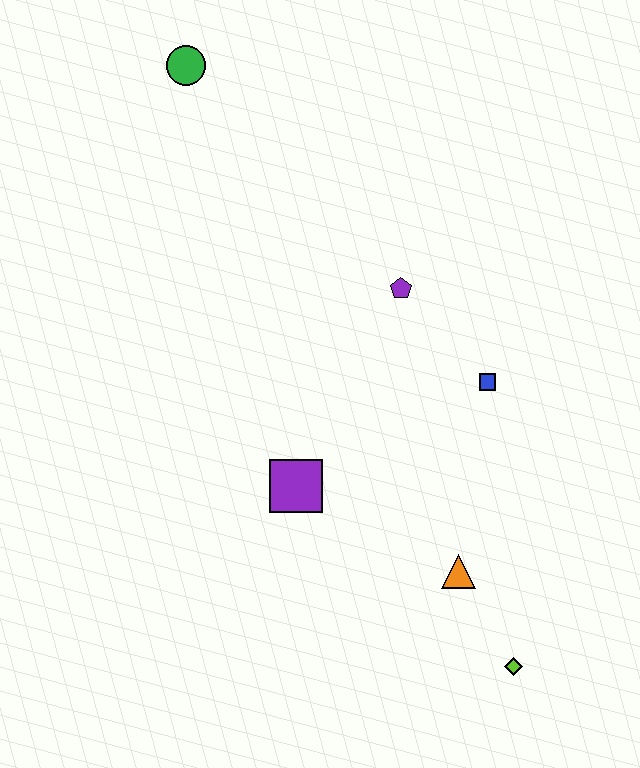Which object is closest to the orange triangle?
The lime diamond is closest to the orange triangle.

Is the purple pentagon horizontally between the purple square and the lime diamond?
Yes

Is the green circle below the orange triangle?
No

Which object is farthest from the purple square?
The green circle is farthest from the purple square.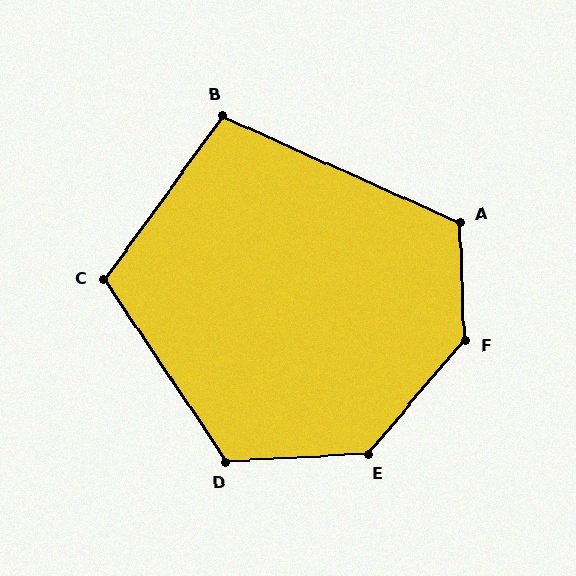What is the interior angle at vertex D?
Approximately 121 degrees (obtuse).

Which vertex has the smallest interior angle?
B, at approximately 102 degrees.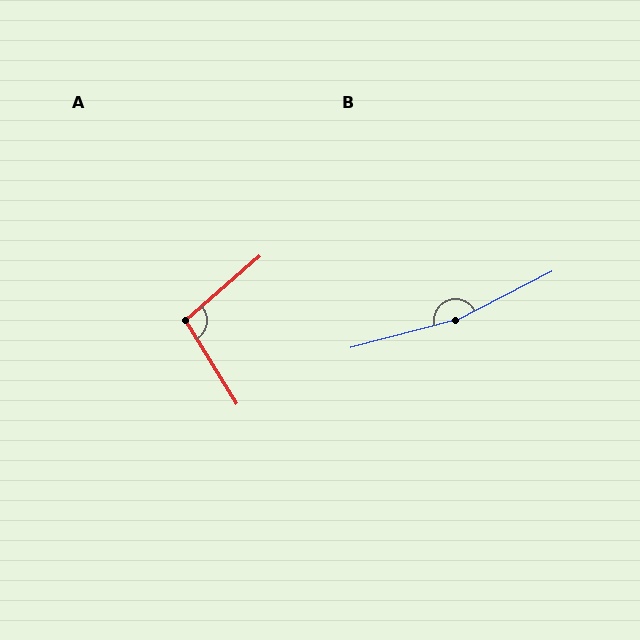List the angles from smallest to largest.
A (99°), B (168°).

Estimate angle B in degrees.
Approximately 168 degrees.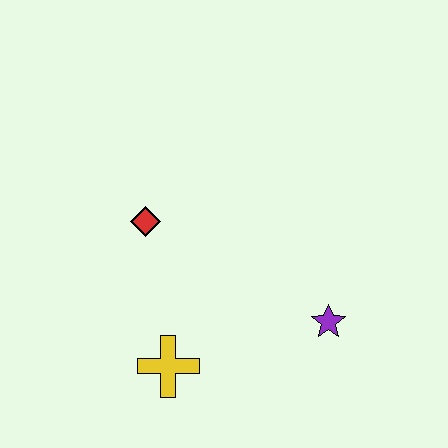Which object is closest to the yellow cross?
The red diamond is closest to the yellow cross.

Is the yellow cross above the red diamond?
No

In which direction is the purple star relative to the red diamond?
The purple star is to the right of the red diamond.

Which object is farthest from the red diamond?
The purple star is farthest from the red diamond.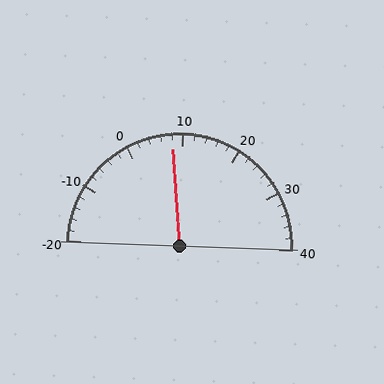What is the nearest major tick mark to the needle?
The nearest major tick mark is 10.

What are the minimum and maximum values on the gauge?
The gauge ranges from -20 to 40.